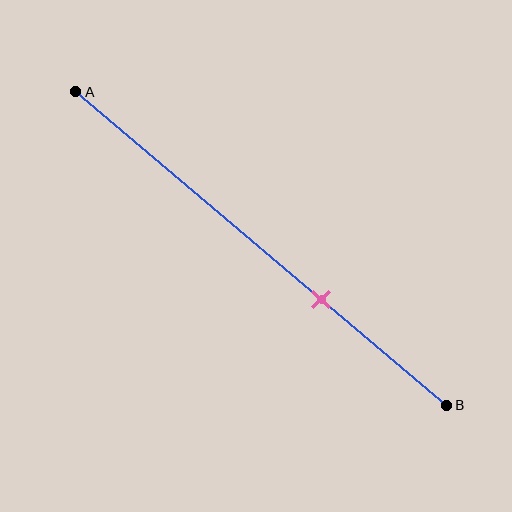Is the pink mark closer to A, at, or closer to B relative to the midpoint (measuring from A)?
The pink mark is closer to point B than the midpoint of segment AB.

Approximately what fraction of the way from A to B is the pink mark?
The pink mark is approximately 65% of the way from A to B.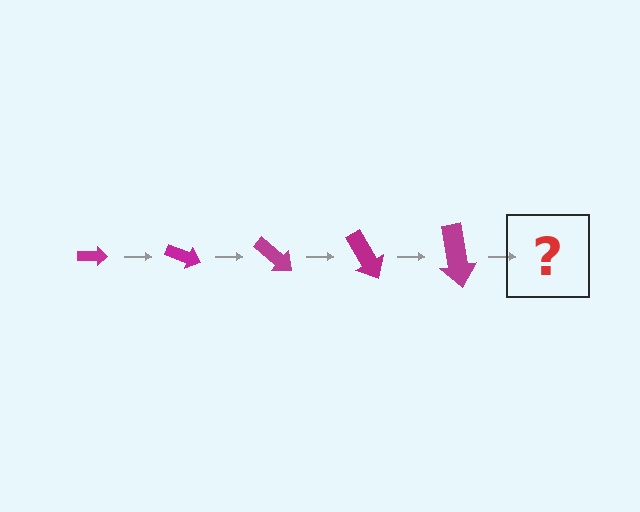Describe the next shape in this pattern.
It should be an arrow, larger than the previous one and rotated 100 degrees from the start.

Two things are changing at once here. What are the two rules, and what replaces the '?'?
The two rules are that the arrow grows larger each step and it rotates 20 degrees each step. The '?' should be an arrow, larger than the previous one and rotated 100 degrees from the start.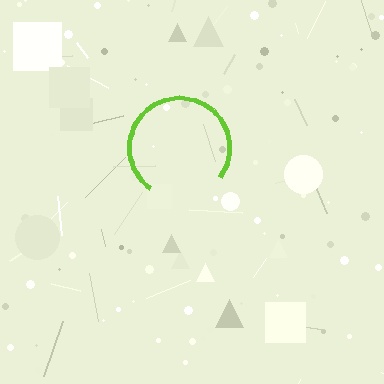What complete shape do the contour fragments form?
The contour fragments form a circle.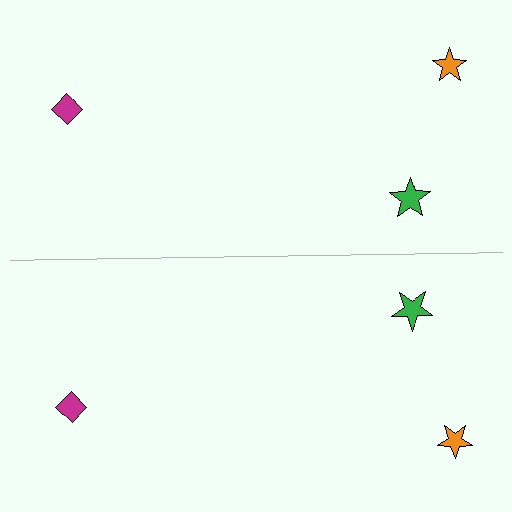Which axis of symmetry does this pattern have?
The pattern has a horizontal axis of symmetry running through the center of the image.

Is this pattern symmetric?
Yes, this pattern has bilateral (reflection) symmetry.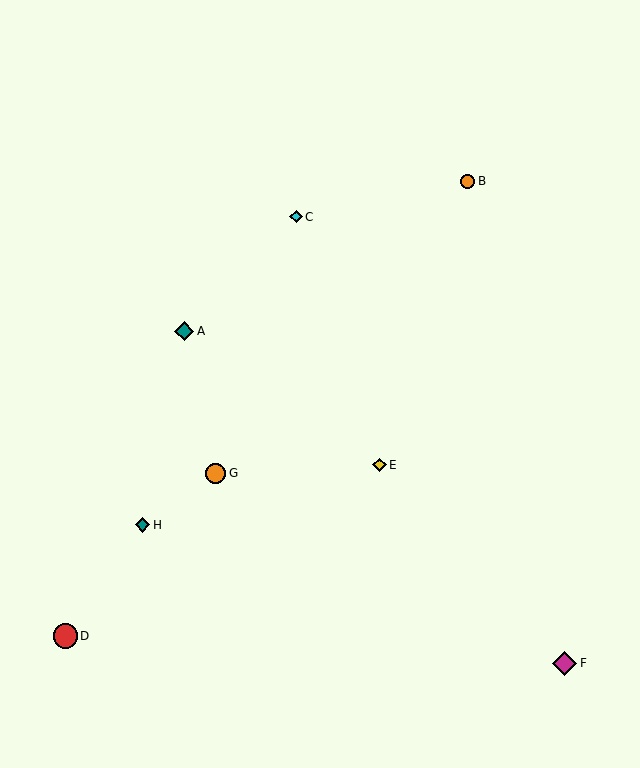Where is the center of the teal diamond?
The center of the teal diamond is at (142, 525).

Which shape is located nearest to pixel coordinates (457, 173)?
The orange circle (labeled B) at (468, 181) is nearest to that location.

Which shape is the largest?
The red circle (labeled D) is the largest.